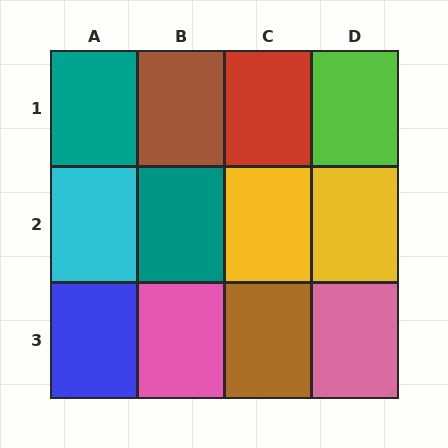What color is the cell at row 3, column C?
Brown.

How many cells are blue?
1 cell is blue.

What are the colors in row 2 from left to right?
Cyan, teal, yellow, yellow.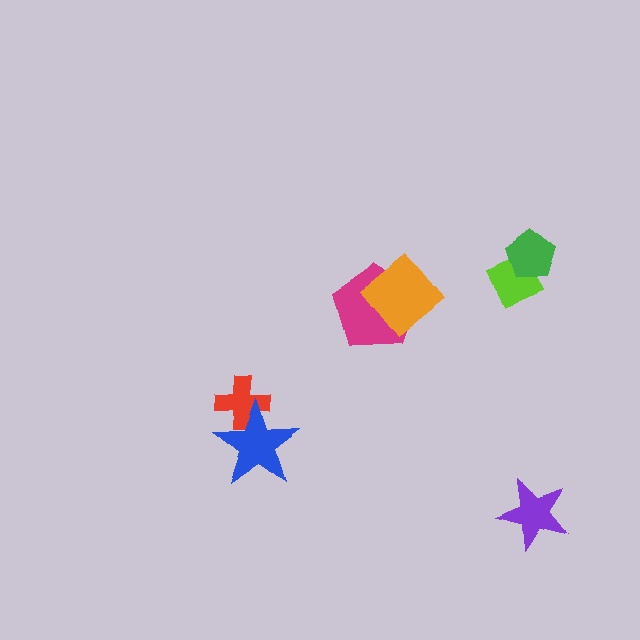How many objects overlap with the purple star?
0 objects overlap with the purple star.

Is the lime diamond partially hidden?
Yes, it is partially covered by another shape.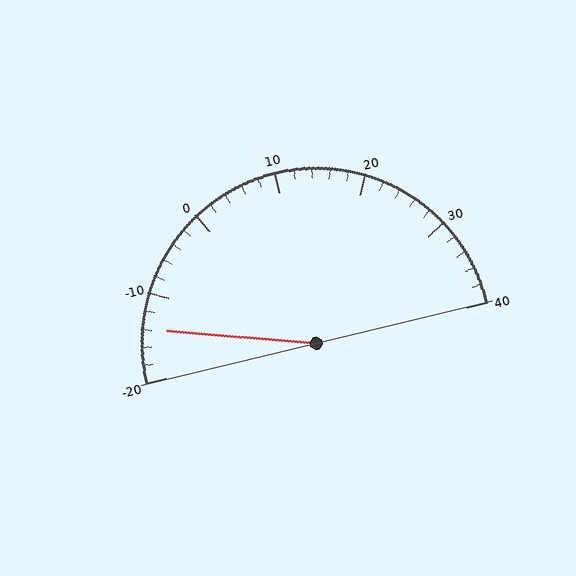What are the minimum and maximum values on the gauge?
The gauge ranges from -20 to 40.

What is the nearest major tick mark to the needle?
The nearest major tick mark is -10.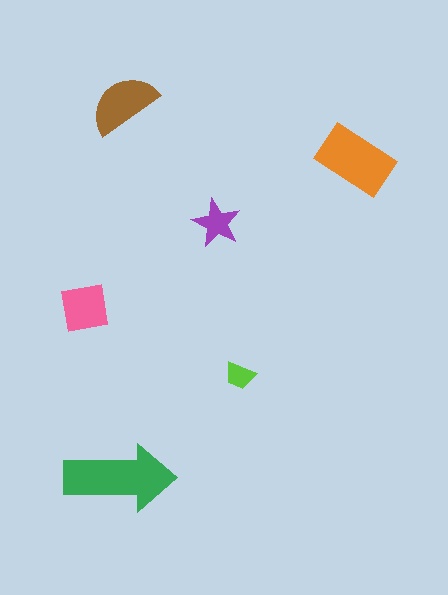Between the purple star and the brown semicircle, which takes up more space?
The brown semicircle.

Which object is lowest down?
The green arrow is bottommost.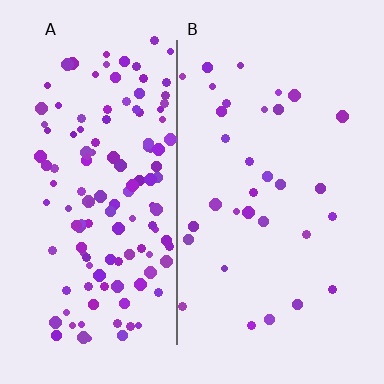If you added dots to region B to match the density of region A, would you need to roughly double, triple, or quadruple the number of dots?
Approximately quadruple.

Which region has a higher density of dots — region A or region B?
A (the left).